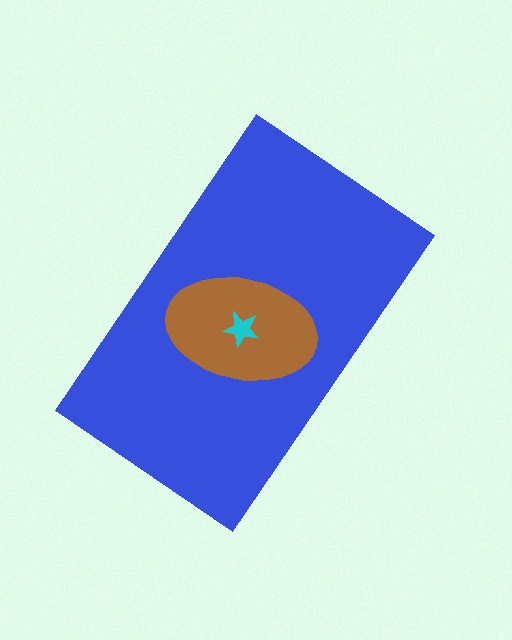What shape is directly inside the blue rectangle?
The brown ellipse.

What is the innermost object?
The cyan star.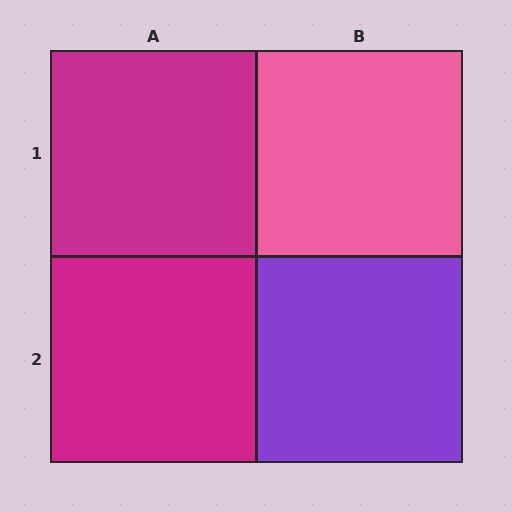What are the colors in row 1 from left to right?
Magenta, pink.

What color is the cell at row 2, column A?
Magenta.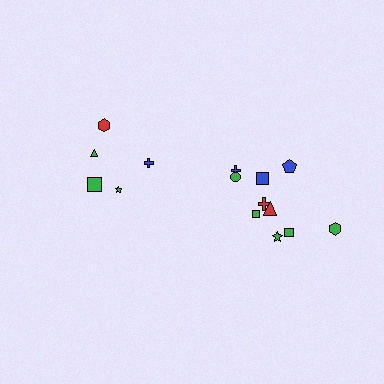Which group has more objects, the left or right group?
The right group.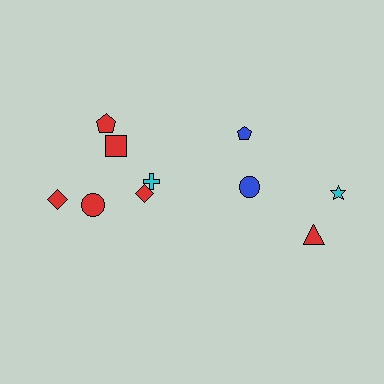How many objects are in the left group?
There are 6 objects.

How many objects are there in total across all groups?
There are 10 objects.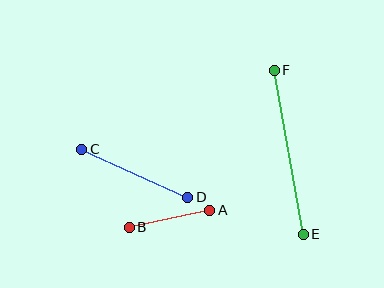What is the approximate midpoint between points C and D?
The midpoint is at approximately (135, 173) pixels.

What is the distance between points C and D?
The distance is approximately 116 pixels.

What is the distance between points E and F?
The distance is approximately 167 pixels.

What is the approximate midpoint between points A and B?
The midpoint is at approximately (170, 219) pixels.